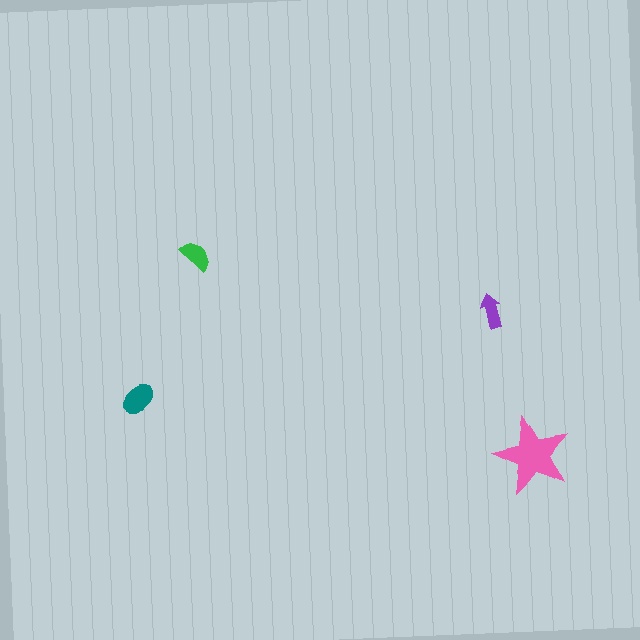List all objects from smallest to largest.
The purple arrow, the green semicircle, the teal ellipse, the pink star.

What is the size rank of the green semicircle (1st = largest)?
3rd.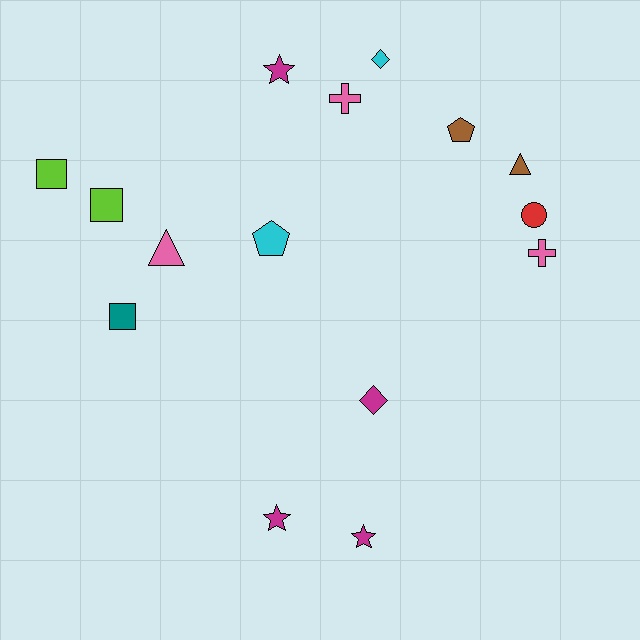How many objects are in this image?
There are 15 objects.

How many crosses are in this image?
There are 2 crosses.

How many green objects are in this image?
There are no green objects.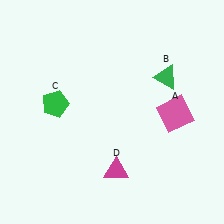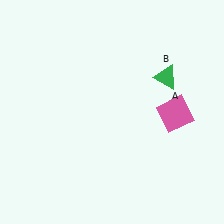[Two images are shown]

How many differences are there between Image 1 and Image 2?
There are 2 differences between the two images.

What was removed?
The green pentagon (C), the magenta triangle (D) were removed in Image 2.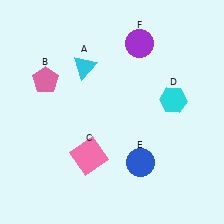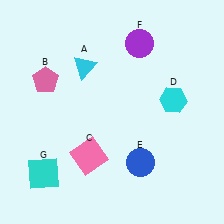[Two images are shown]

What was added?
A cyan square (G) was added in Image 2.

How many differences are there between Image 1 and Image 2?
There is 1 difference between the two images.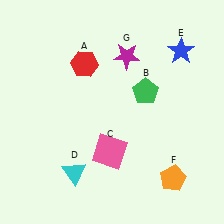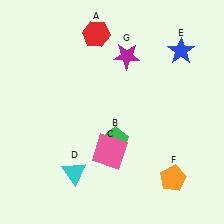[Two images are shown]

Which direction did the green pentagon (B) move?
The green pentagon (B) moved down.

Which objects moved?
The objects that moved are: the red hexagon (A), the green pentagon (B).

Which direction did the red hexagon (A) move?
The red hexagon (A) moved up.